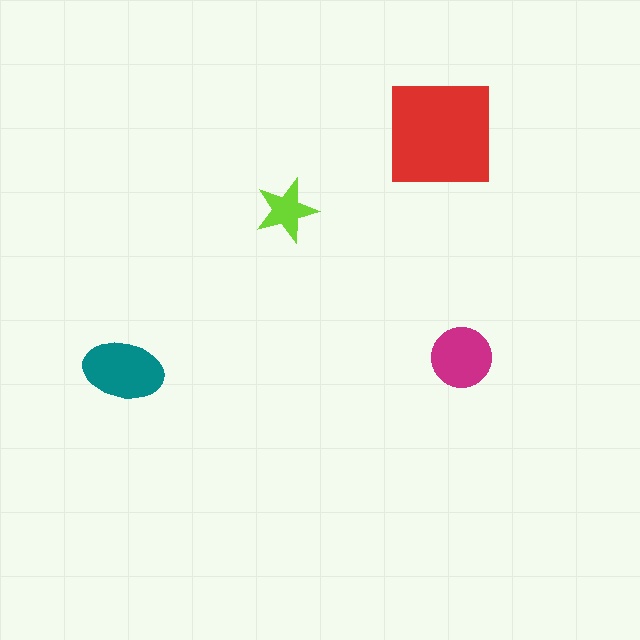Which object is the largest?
The red square.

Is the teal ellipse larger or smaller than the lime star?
Larger.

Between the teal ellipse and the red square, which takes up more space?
The red square.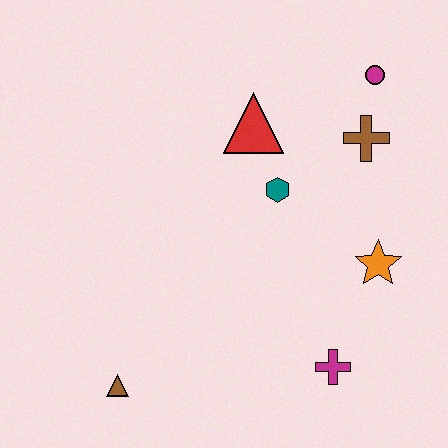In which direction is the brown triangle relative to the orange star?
The brown triangle is to the left of the orange star.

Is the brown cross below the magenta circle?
Yes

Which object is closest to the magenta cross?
The orange star is closest to the magenta cross.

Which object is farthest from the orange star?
The brown triangle is farthest from the orange star.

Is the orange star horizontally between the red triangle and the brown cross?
No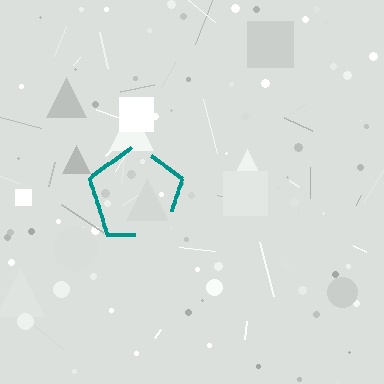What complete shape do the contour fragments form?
The contour fragments form a pentagon.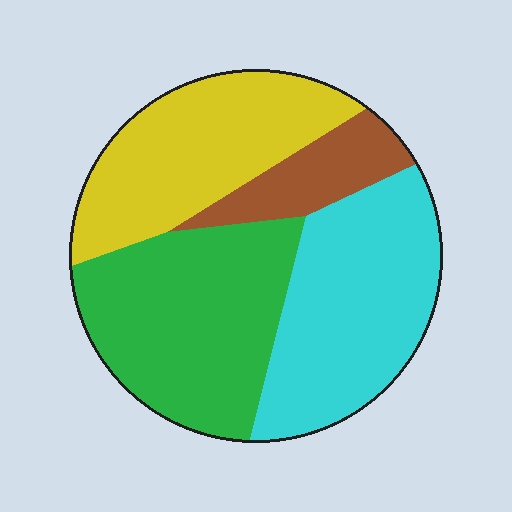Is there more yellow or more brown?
Yellow.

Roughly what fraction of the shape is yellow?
Yellow covers around 25% of the shape.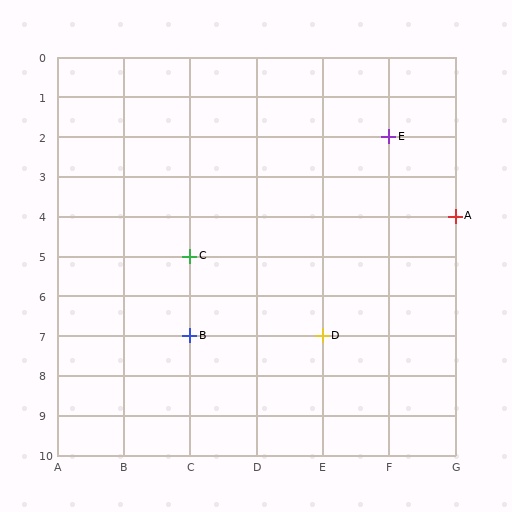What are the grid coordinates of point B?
Point B is at grid coordinates (C, 7).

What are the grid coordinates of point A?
Point A is at grid coordinates (G, 4).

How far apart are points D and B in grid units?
Points D and B are 2 columns apart.